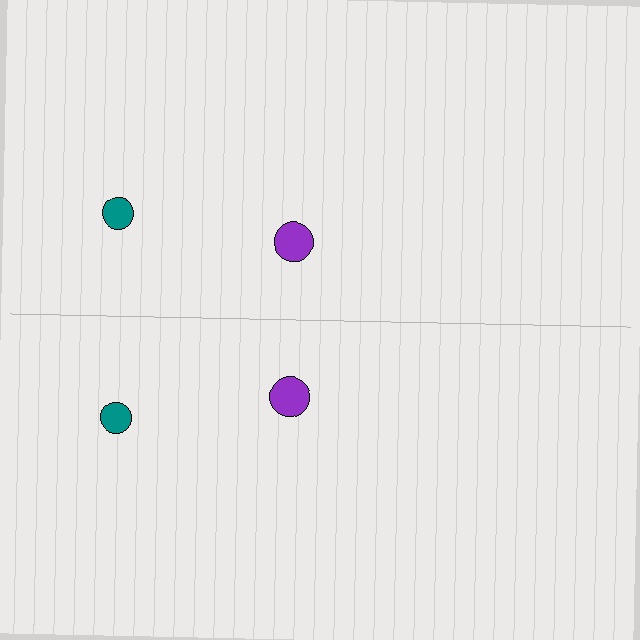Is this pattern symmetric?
Yes, this pattern has bilateral (reflection) symmetry.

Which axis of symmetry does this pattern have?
The pattern has a horizontal axis of symmetry running through the center of the image.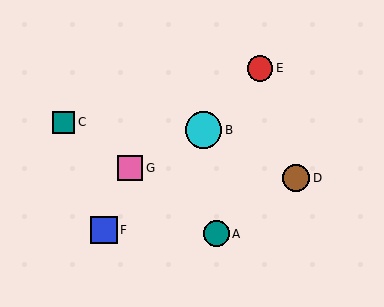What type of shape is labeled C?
Shape C is a teal square.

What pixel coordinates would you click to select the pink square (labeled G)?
Click at (130, 168) to select the pink square G.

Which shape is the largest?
The cyan circle (labeled B) is the largest.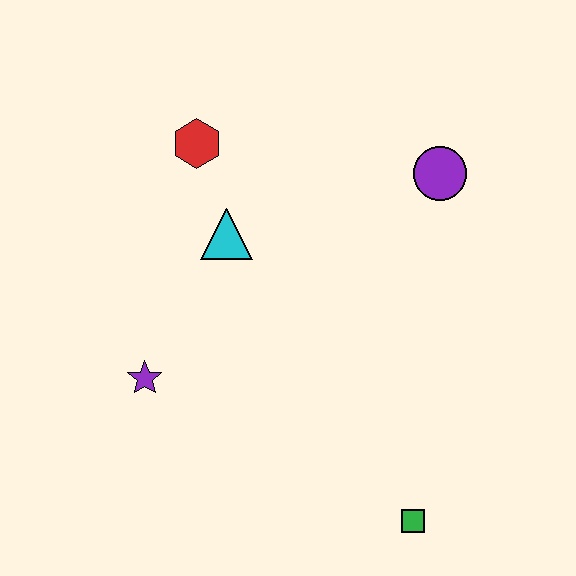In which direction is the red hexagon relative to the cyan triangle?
The red hexagon is above the cyan triangle.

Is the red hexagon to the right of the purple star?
Yes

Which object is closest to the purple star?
The cyan triangle is closest to the purple star.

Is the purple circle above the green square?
Yes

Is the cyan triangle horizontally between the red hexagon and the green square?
Yes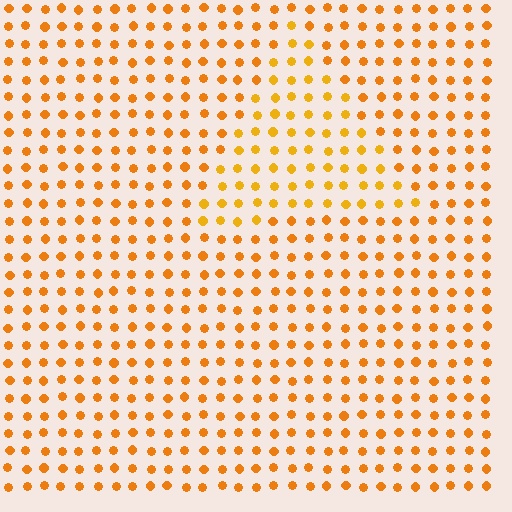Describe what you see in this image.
The image is filled with small orange elements in a uniform arrangement. A triangle-shaped region is visible where the elements are tinted to a slightly different hue, forming a subtle color boundary.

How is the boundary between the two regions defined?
The boundary is defined purely by a slight shift in hue (about 14 degrees). Spacing, size, and orientation are identical on both sides.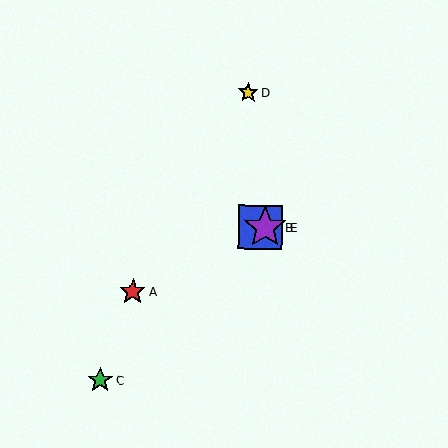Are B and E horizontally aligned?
Yes, both are at y≈227.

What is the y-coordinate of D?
Object D is at y≈93.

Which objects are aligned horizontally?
Objects B, E are aligned horizontally.